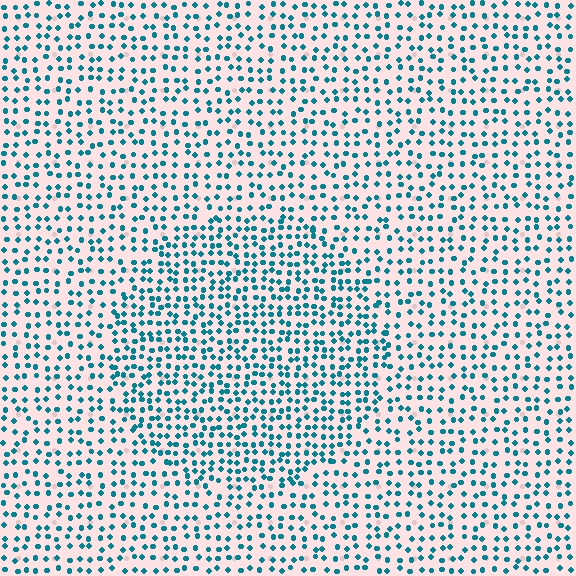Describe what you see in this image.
The image contains small teal elements arranged at two different densities. A circle-shaped region is visible where the elements are more densely packed than the surrounding area.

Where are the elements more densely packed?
The elements are more densely packed inside the circle boundary.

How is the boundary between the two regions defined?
The boundary is defined by a change in element density (approximately 1.5x ratio). All elements are the same color, size, and shape.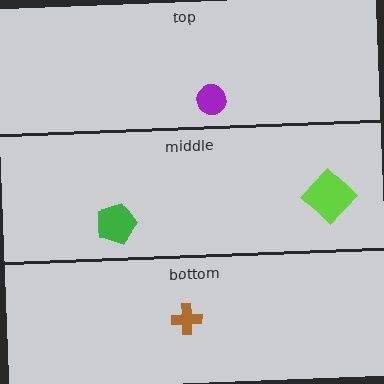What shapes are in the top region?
The purple circle.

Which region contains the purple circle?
The top region.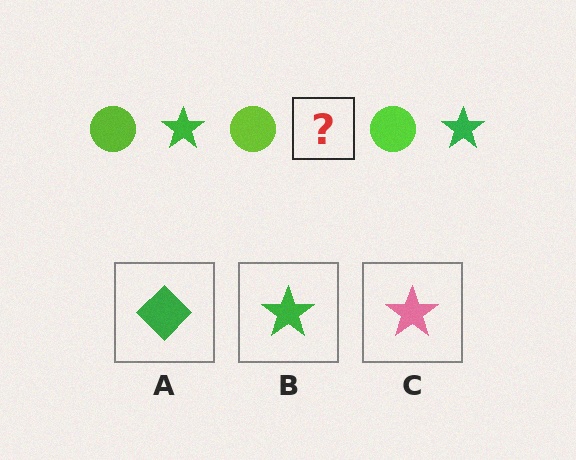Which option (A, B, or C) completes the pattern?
B.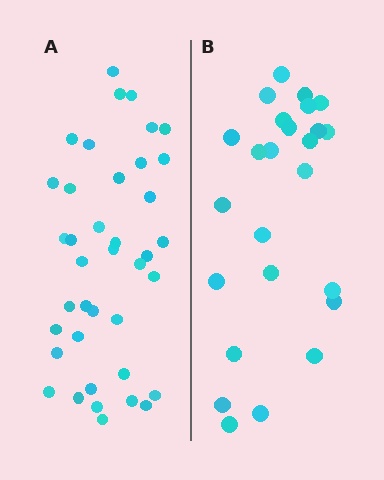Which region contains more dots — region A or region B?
Region A (the left region) has more dots.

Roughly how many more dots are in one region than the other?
Region A has approximately 15 more dots than region B.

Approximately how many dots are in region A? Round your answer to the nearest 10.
About 40 dots. (The exact count is 39, which rounds to 40.)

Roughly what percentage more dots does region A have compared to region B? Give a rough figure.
About 55% more.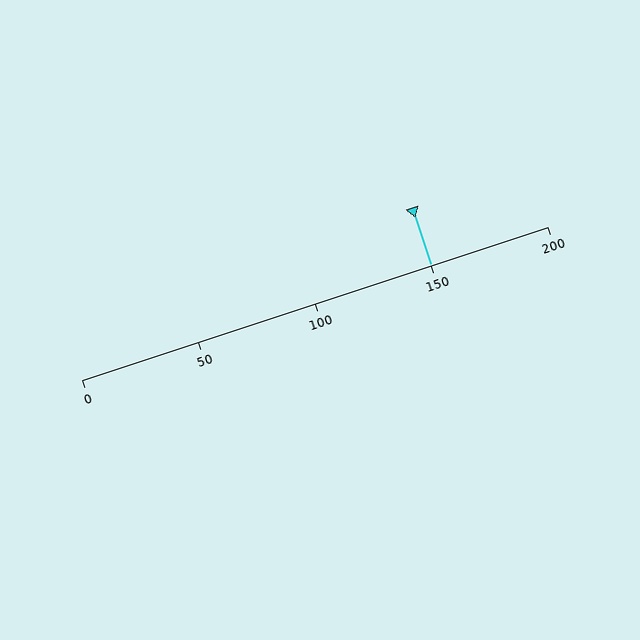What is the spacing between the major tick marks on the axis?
The major ticks are spaced 50 apart.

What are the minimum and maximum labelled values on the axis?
The axis runs from 0 to 200.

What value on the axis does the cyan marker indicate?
The marker indicates approximately 150.